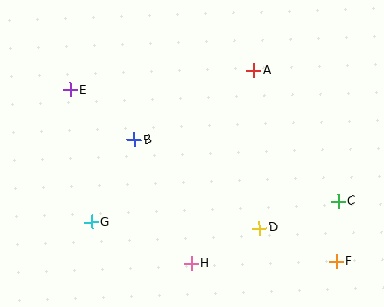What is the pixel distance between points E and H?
The distance between E and H is 212 pixels.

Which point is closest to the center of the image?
Point B at (134, 140) is closest to the center.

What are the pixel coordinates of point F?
Point F is at (336, 261).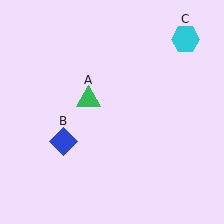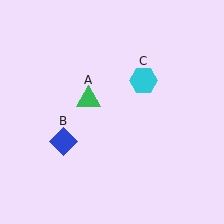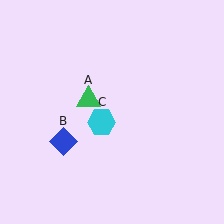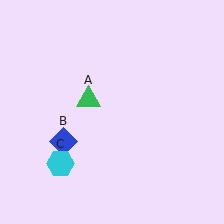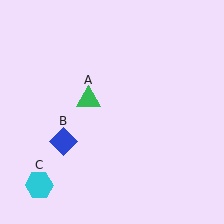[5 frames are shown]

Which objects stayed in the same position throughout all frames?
Green triangle (object A) and blue diamond (object B) remained stationary.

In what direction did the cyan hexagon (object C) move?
The cyan hexagon (object C) moved down and to the left.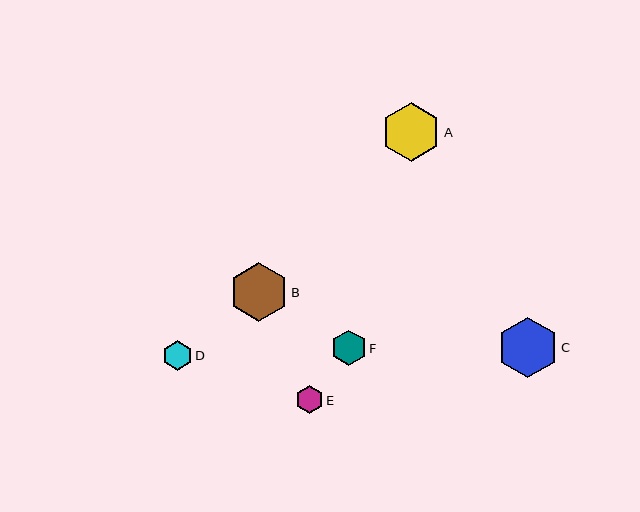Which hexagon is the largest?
Hexagon C is the largest with a size of approximately 60 pixels.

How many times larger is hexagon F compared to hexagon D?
Hexagon F is approximately 1.2 times the size of hexagon D.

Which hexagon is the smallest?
Hexagon E is the smallest with a size of approximately 27 pixels.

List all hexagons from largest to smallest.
From largest to smallest: C, B, A, F, D, E.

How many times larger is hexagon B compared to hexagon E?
Hexagon B is approximately 2.1 times the size of hexagon E.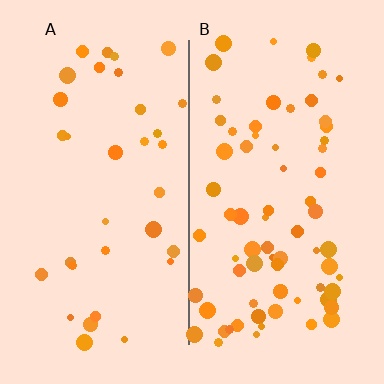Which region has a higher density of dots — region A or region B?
B (the right).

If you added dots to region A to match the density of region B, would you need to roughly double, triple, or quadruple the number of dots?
Approximately double.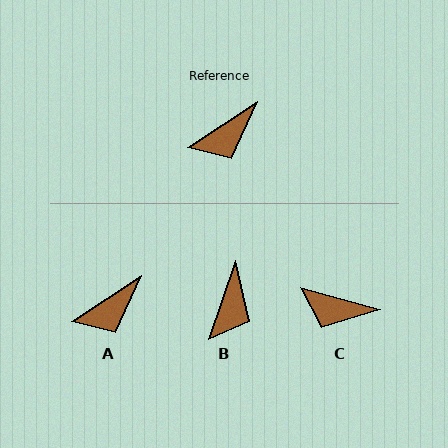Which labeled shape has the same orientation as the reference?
A.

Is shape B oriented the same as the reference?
No, it is off by about 38 degrees.